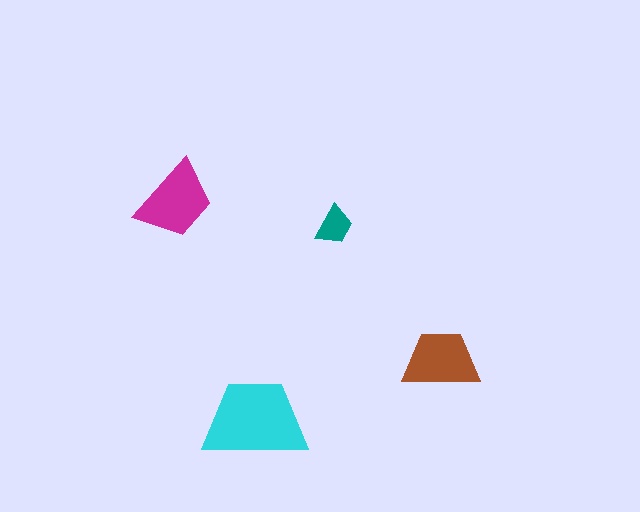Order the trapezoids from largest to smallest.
the cyan one, the magenta one, the brown one, the teal one.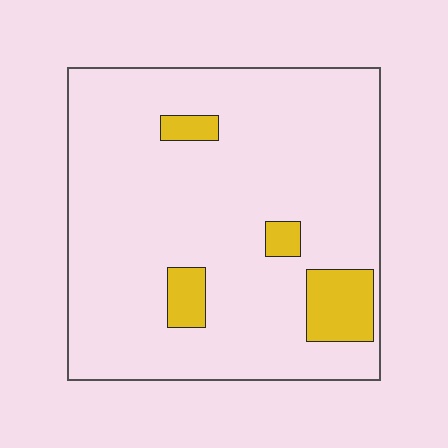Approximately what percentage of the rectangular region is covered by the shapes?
Approximately 10%.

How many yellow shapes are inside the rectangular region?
4.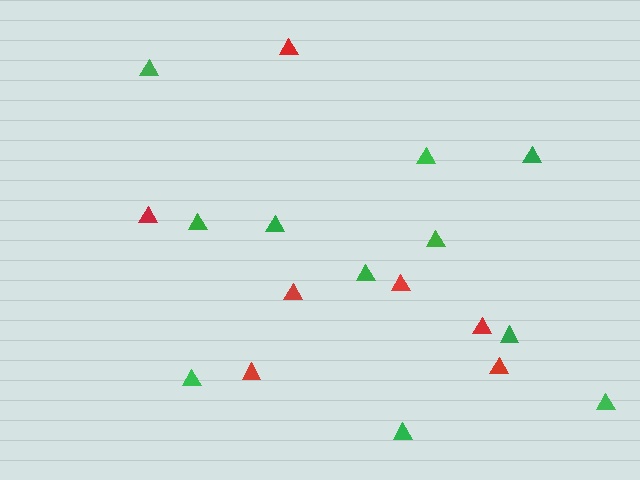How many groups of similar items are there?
There are 2 groups: one group of red triangles (7) and one group of green triangles (11).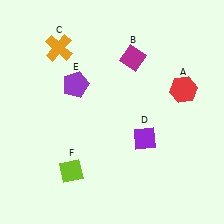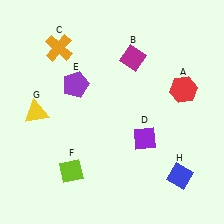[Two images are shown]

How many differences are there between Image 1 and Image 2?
There are 2 differences between the two images.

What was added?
A yellow triangle (G), a blue diamond (H) were added in Image 2.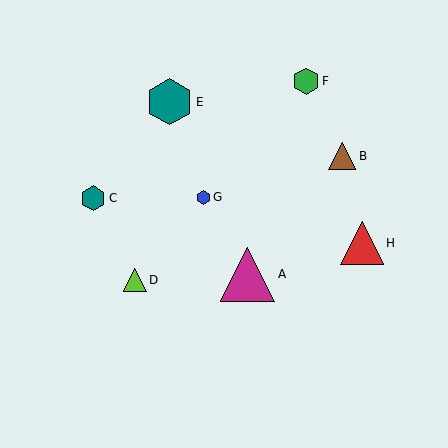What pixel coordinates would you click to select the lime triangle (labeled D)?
Click at (135, 280) to select the lime triangle D.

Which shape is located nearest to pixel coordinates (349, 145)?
The brown triangle (labeled B) at (342, 156) is nearest to that location.